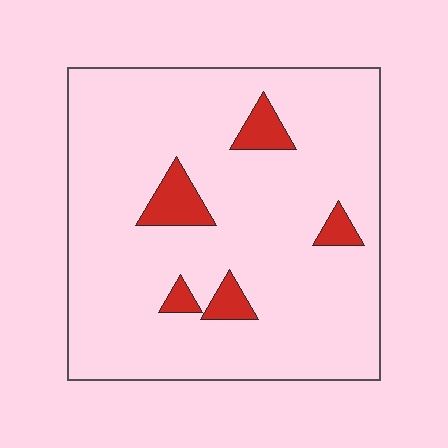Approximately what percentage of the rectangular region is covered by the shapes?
Approximately 10%.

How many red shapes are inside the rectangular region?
5.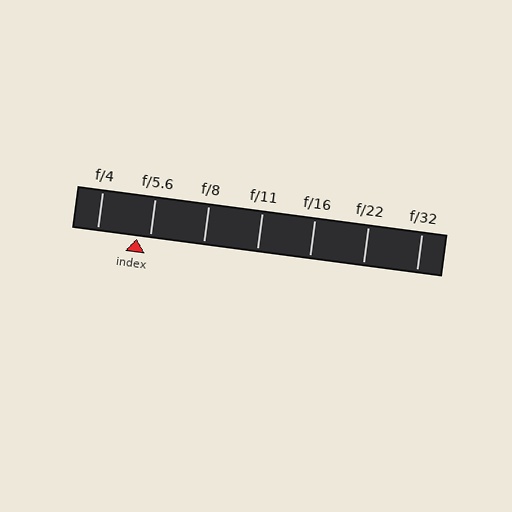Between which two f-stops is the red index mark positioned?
The index mark is between f/4 and f/5.6.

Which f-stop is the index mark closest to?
The index mark is closest to f/5.6.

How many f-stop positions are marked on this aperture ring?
There are 7 f-stop positions marked.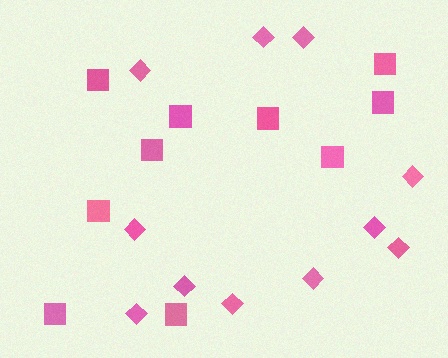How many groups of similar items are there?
There are 2 groups: one group of squares (10) and one group of diamonds (11).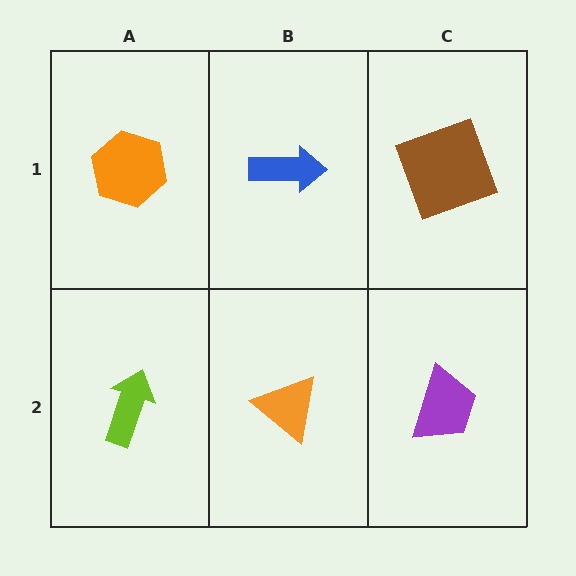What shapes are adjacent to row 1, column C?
A purple trapezoid (row 2, column C), a blue arrow (row 1, column B).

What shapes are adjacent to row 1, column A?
A lime arrow (row 2, column A), a blue arrow (row 1, column B).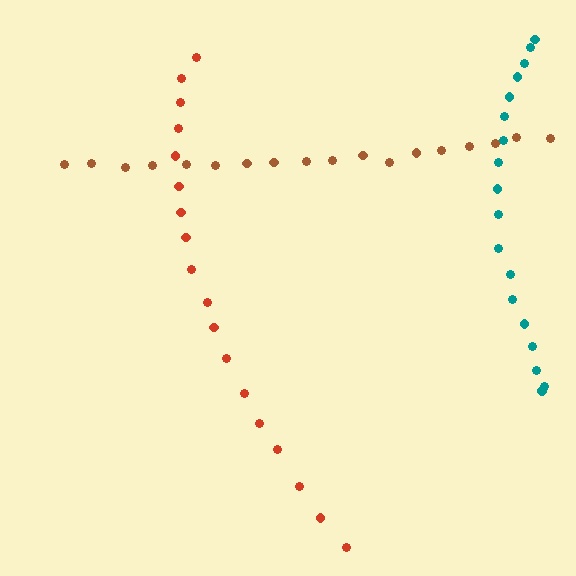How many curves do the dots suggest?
There are 3 distinct paths.